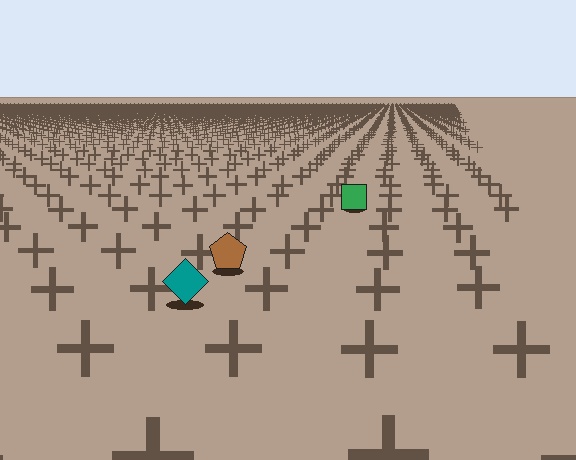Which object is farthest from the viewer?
The green square is farthest from the viewer. It appears smaller and the ground texture around it is denser.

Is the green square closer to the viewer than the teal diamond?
No. The teal diamond is closer — you can tell from the texture gradient: the ground texture is coarser near it.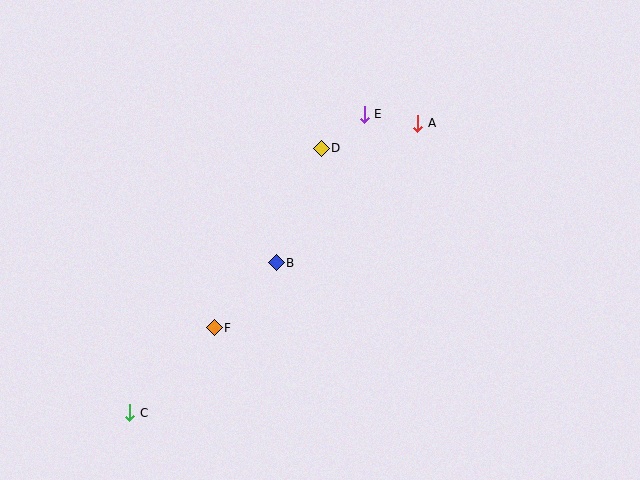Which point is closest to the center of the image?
Point B at (276, 263) is closest to the center.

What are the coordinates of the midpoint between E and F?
The midpoint between E and F is at (289, 221).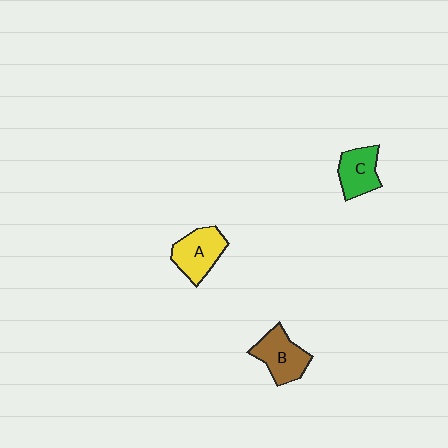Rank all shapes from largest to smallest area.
From largest to smallest: B (brown), A (yellow), C (green).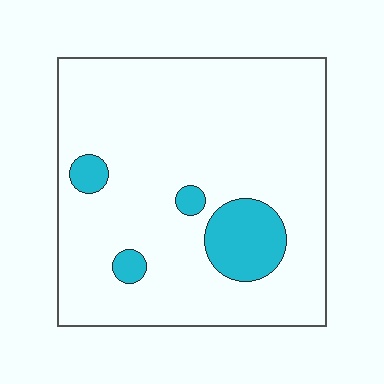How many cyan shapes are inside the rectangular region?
4.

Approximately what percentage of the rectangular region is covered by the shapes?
Approximately 10%.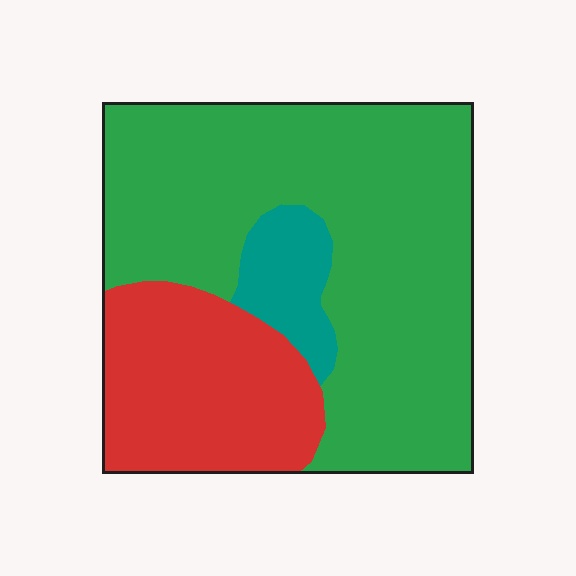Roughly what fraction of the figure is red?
Red takes up between a quarter and a half of the figure.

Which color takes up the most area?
Green, at roughly 65%.